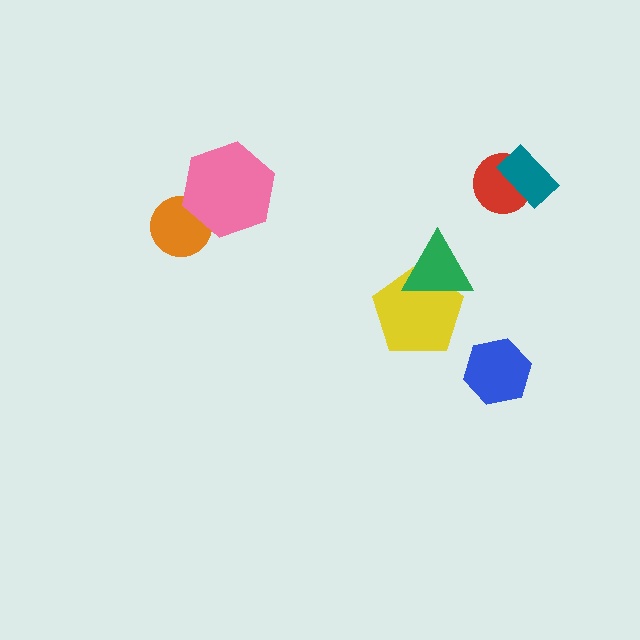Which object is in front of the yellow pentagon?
The green triangle is in front of the yellow pentagon.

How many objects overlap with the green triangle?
1 object overlaps with the green triangle.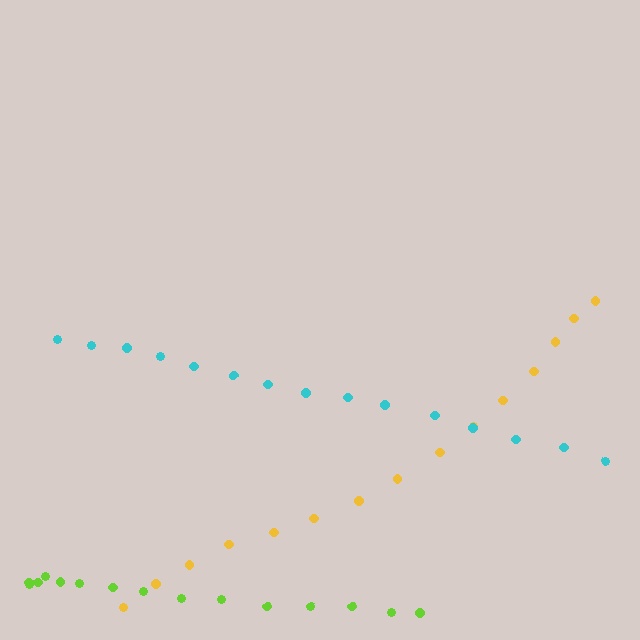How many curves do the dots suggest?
There are 3 distinct paths.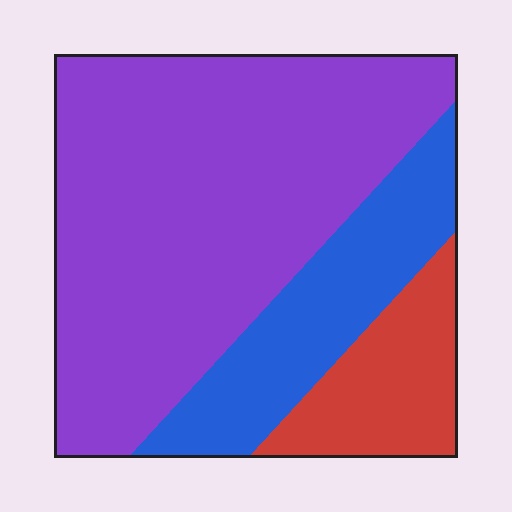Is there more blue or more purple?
Purple.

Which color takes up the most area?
Purple, at roughly 65%.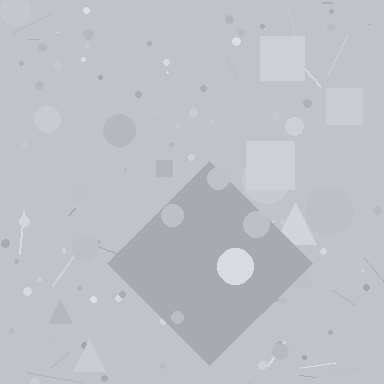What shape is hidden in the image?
A diamond is hidden in the image.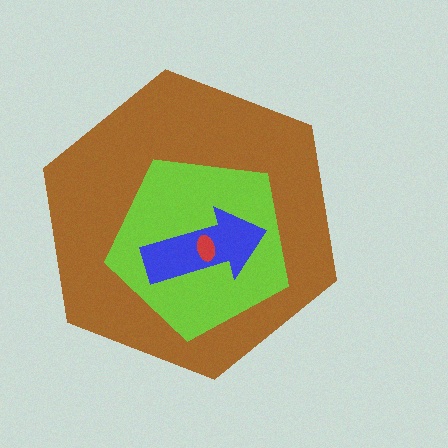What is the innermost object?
The red ellipse.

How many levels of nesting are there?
4.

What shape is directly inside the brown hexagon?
The lime pentagon.